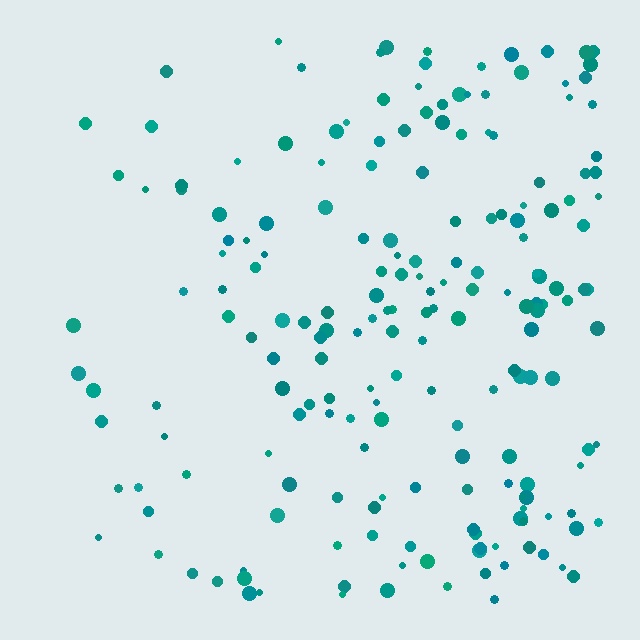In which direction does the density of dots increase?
From left to right, with the right side densest.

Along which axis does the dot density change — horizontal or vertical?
Horizontal.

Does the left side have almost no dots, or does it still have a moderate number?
Still a moderate number, just noticeably fewer than the right.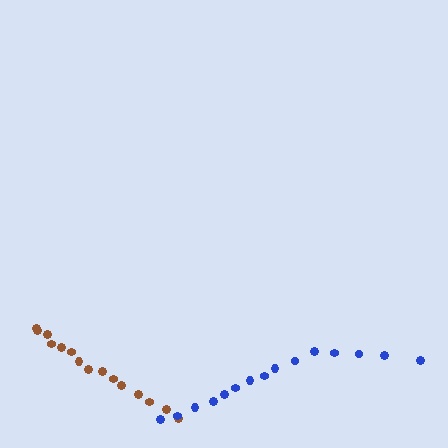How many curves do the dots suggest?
There are 2 distinct paths.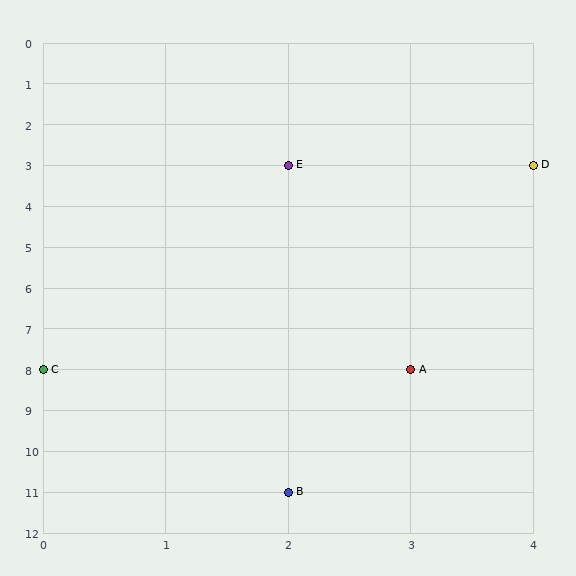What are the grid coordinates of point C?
Point C is at grid coordinates (0, 8).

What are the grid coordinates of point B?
Point B is at grid coordinates (2, 11).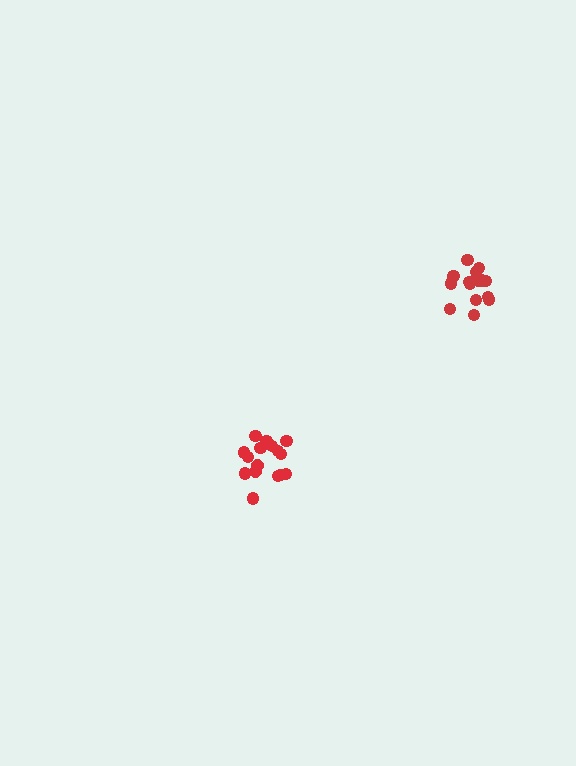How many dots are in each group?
Group 1: 15 dots, Group 2: 16 dots (31 total).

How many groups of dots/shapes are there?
There are 2 groups.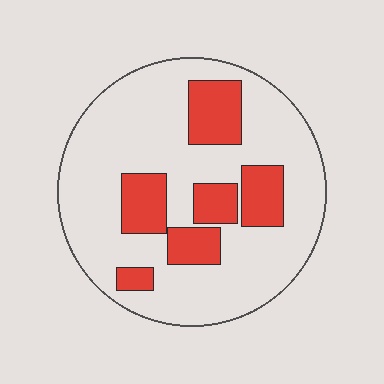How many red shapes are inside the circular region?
6.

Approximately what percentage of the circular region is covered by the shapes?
Approximately 25%.